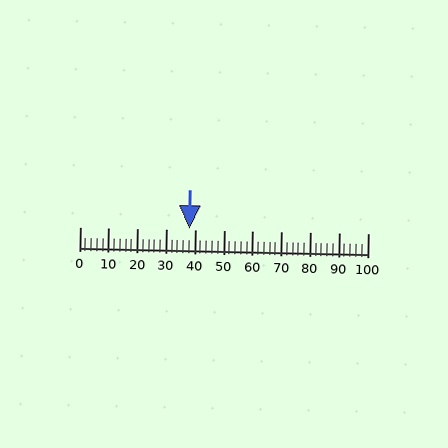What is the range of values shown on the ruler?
The ruler shows values from 0 to 100.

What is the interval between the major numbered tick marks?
The major tick marks are spaced 10 units apart.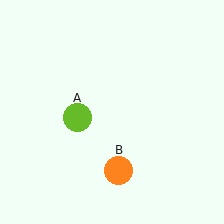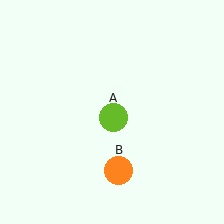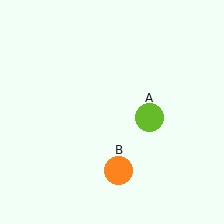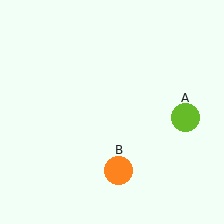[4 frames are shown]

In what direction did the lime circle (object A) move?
The lime circle (object A) moved right.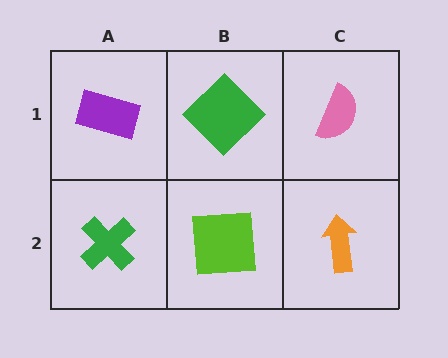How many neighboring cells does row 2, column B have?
3.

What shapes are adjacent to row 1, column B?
A lime square (row 2, column B), a purple rectangle (row 1, column A), a pink semicircle (row 1, column C).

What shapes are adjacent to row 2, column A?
A purple rectangle (row 1, column A), a lime square (row 2, column B).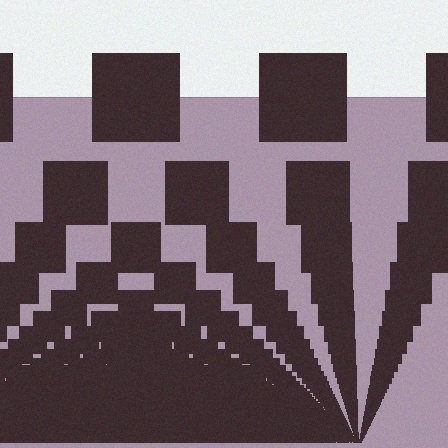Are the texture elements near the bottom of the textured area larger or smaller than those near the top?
Smaller. The gradient is inverted — elements near the bottom are smaller and denser.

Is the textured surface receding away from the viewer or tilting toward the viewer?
The surface appears to tilt toward the viewer. Texture elements get larger and sparser toward the top.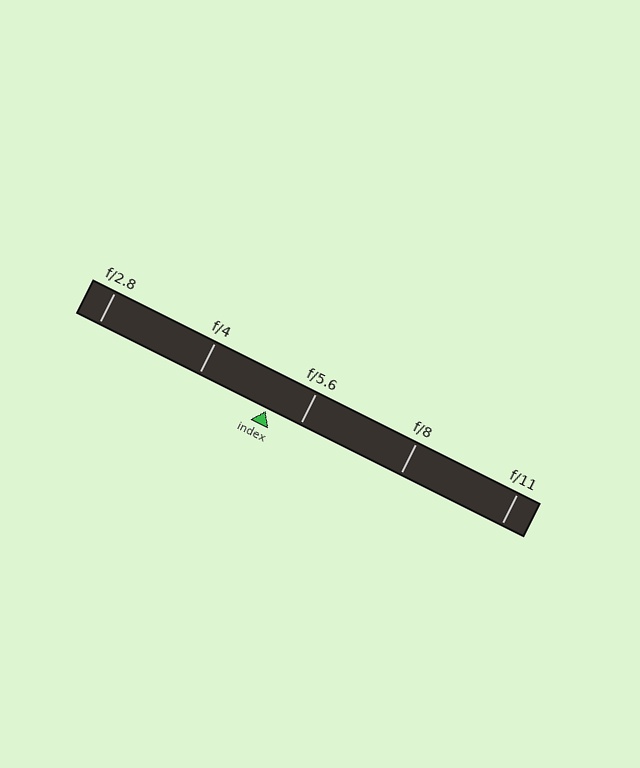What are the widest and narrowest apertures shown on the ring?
The widest aperture shown is f/2.8 and the narrowest is f/11.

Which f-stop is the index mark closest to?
The index mark is closest to f/5.6.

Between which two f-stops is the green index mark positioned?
The index mark is between f/4 and f/5.6.